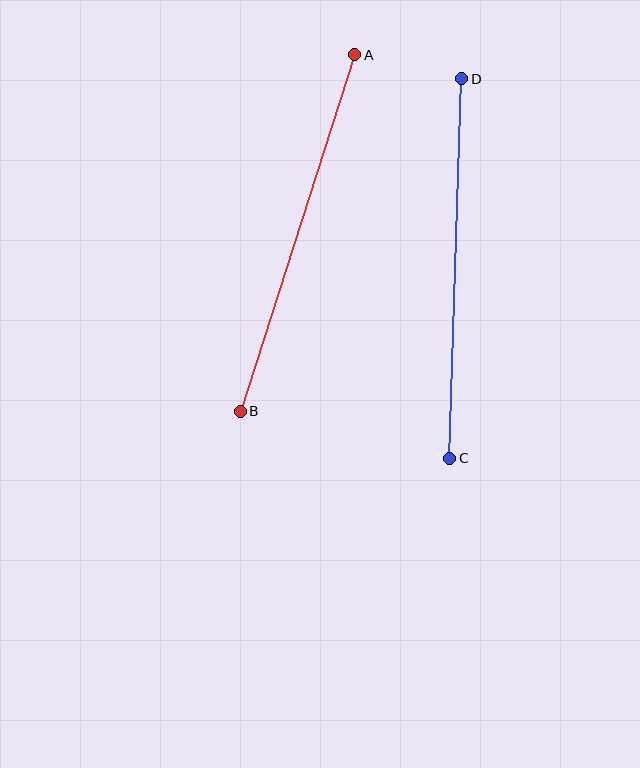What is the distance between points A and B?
The distance is approximately 374 pixels.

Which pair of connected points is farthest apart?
Points C and D are farthest apart.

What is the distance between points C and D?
The distance is approximately 379 pixels.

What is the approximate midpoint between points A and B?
The midpoint is at approximately (297, 233) pixels.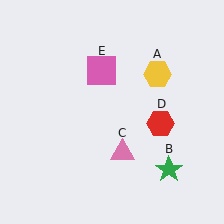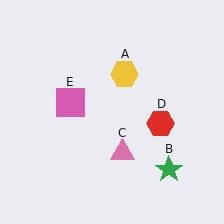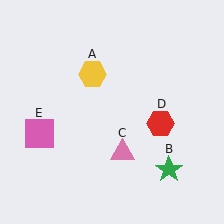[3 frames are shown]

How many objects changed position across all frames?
2 objects changed position: yellow hexagon (object A), pink square (object E).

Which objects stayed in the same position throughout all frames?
Green star (object B) and pink triangle (object C) and red hexagon (object D) remained stationary.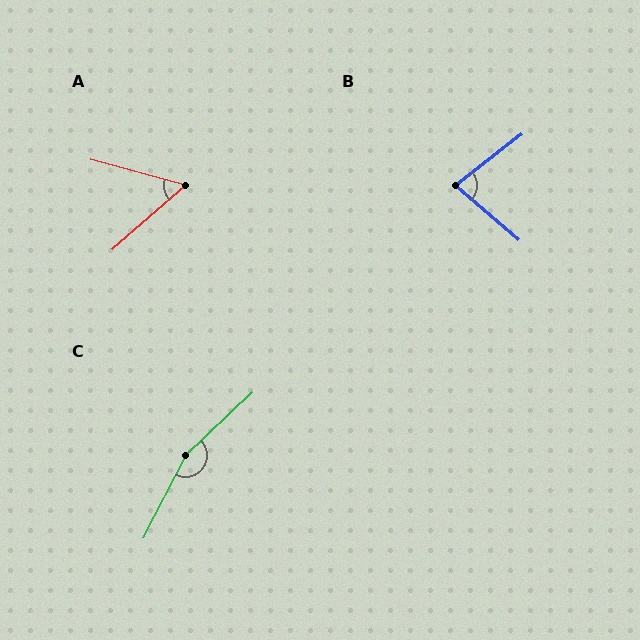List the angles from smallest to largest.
A (56°), B (78°), C (160°).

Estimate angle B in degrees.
Approximately 78 degrees.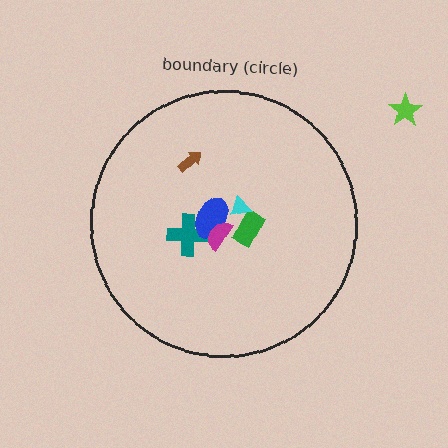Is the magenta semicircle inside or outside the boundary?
Inside.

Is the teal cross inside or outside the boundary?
Inside.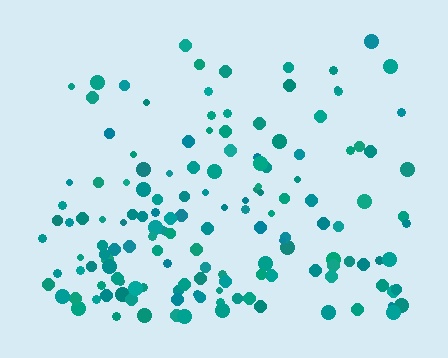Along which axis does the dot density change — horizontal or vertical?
Vertical.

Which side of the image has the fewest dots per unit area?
The top.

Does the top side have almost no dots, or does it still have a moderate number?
Still a moderate number, just noticeably fewer than the bottom.